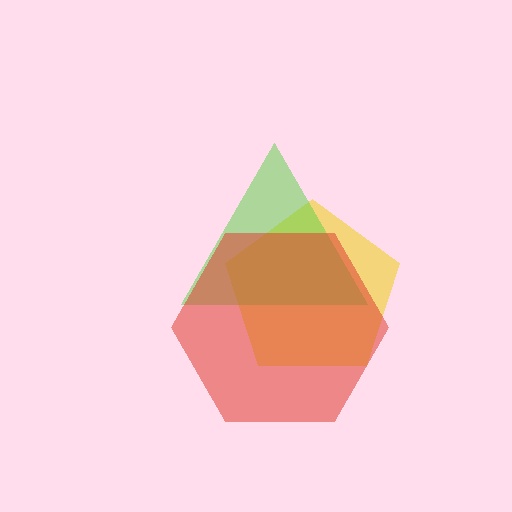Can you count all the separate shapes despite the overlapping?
Yes, there are 3 separate shapes.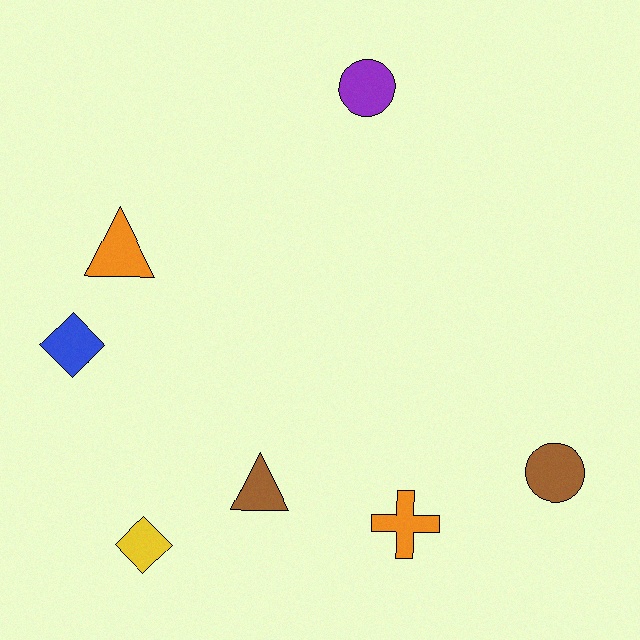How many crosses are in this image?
There is 1 cross.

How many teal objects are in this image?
There are no teal objects.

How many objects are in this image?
There are 7 objects.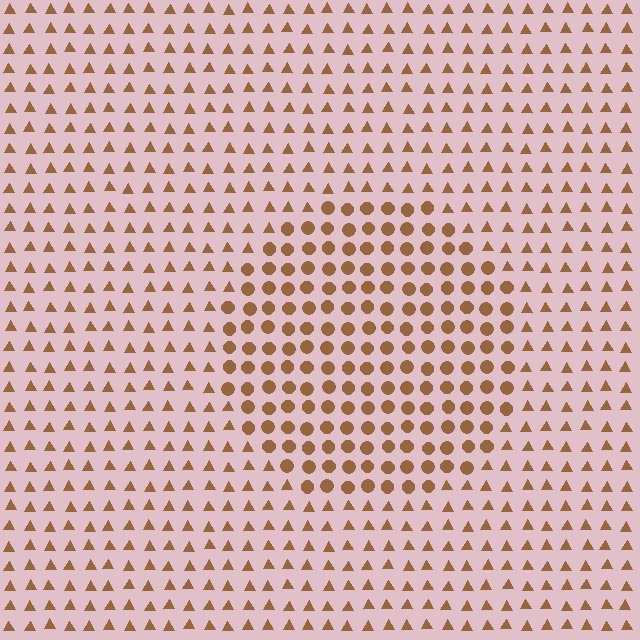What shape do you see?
I see a circle.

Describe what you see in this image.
The image is filled with small brown elements arranged in a uniform grid. A circle-shaped region contains circles, while the surrounding area contains triangles. The boundary is defined purely by the change in element shape.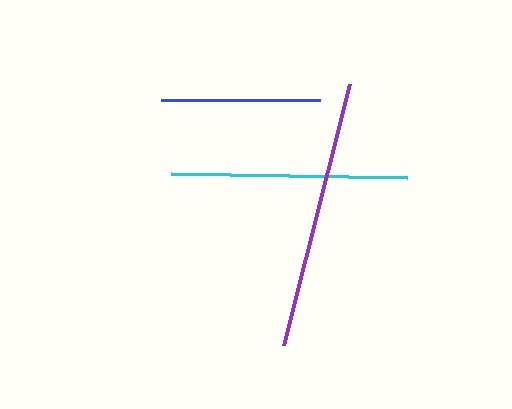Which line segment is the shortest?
The blue line is the shortest at approximately 158 pixels.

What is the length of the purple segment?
The purple segment is approximately 269 pixels long.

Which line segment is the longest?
The purple line is the longest at approximately 269 pixels.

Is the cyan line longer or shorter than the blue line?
The cyan line is longer than the blue line.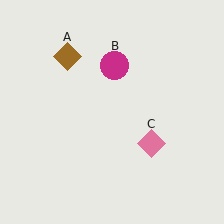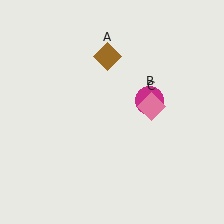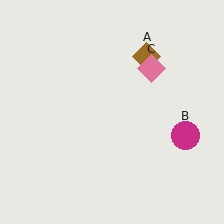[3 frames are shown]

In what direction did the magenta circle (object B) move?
The magenta circle (object B) moved down and to the right.